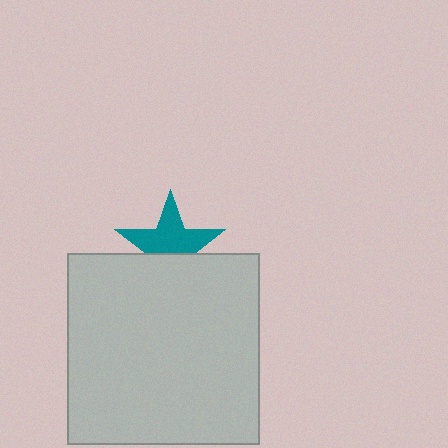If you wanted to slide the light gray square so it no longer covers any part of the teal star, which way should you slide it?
Slide it down — that is the most direct way to separate the two shapes.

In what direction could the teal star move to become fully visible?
The teal star could move up. That would shift it out from behind the light gray square entirely.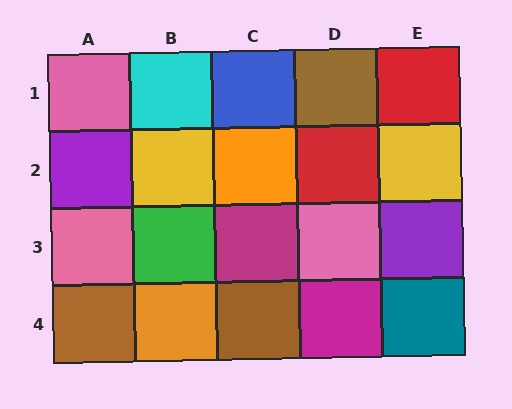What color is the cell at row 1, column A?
Pink.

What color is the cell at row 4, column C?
Brown.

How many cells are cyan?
1 cell is cyan.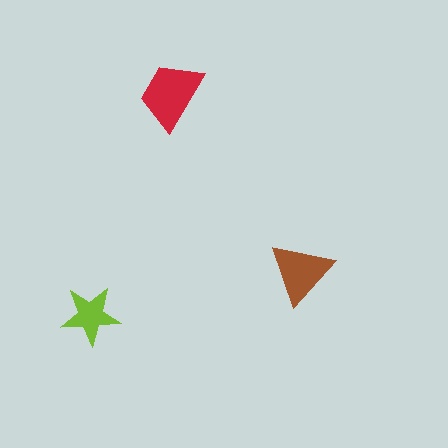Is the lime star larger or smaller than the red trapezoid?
Smaller.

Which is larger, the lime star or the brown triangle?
The brown triangle.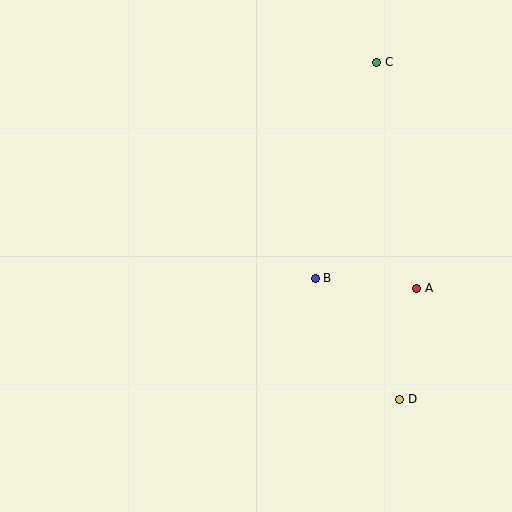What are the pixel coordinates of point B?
Point B is at (315, 278).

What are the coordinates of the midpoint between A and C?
The midpoint between A and C is at (397, 175).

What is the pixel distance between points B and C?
The distance between B and C is 224 pixels.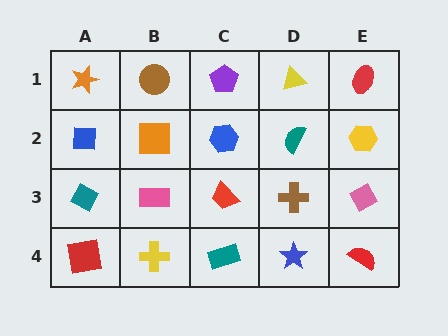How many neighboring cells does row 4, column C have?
3.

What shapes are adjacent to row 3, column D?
A teal semicircle (row 2, column D), a blue star (row 4, column D), a red trapezoid (row 3, column C), a pink diamond (row 3, column E).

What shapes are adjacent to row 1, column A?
A blue square (row 2, column A), a brown circle (row 1, column B).